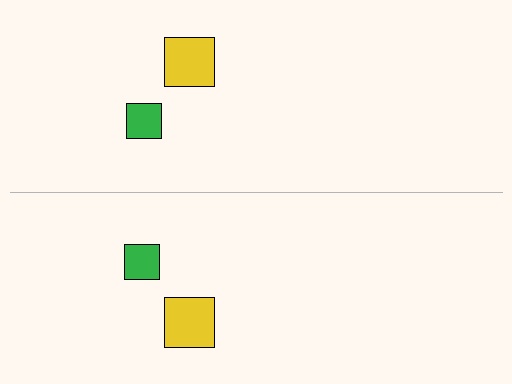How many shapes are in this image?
There are 4 shapes in this image.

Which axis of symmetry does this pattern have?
The pattern has a horizontal axis of symmetry running through the center of the image.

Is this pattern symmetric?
Yes, this pattern has bilateral (reflection) symmetry.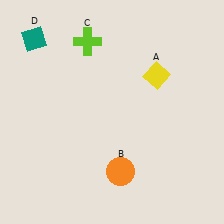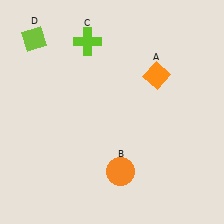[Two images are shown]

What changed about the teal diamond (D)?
In Image 1, D is teal. In Image 2, it changed to lime.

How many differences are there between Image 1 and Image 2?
There are 2 differences between the two images.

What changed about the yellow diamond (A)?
In Image 1, A is yellow. In Image 2, it changed to orange.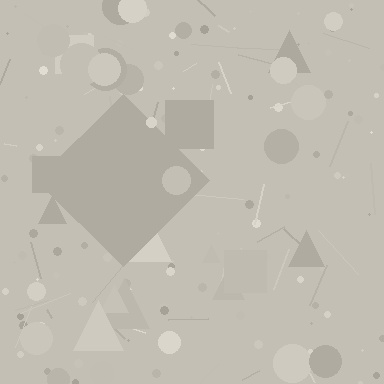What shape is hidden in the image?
A diamond is hidden in the image.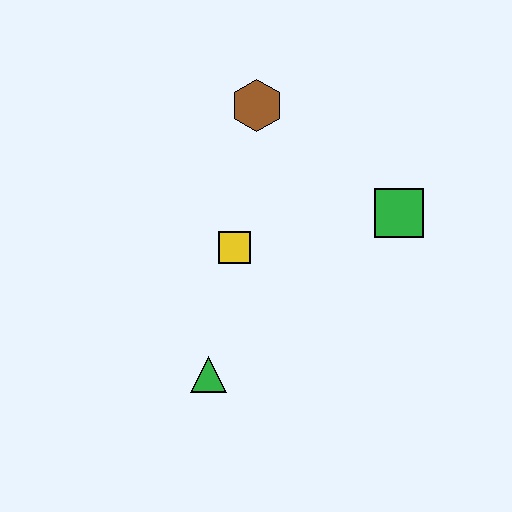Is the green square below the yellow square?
No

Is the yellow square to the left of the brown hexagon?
Yes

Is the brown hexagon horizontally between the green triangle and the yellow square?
No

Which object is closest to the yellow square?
The green triangle is closest to the yellow square.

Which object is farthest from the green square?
The green triangle is farthest from the green square.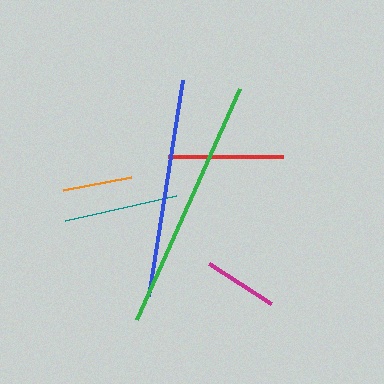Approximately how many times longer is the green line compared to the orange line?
The green line is approximately 3.7 times the length of the orange line.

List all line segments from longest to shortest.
From longest to shortest: green, blue, red, teal, magenta, orange.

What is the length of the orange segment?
The orange segment is approximately 69 pixels long.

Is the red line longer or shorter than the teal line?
The red line is longer than the teal line.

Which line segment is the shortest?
The orange line is the shortest at approximately 69 pixels.